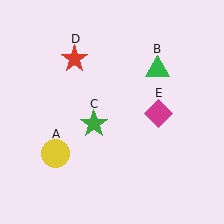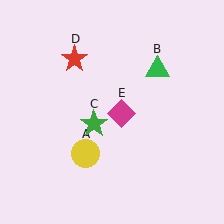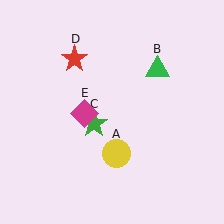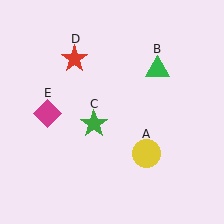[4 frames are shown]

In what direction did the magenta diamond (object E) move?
The magenta diamond (object E) moved left.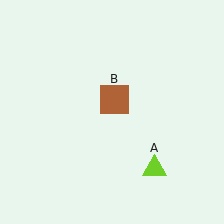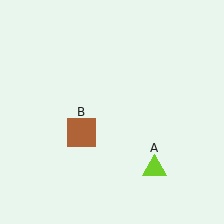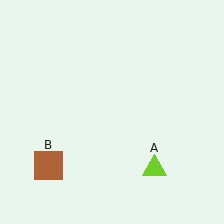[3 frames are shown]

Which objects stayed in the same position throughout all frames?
Lime triangle (object A) remained stationary.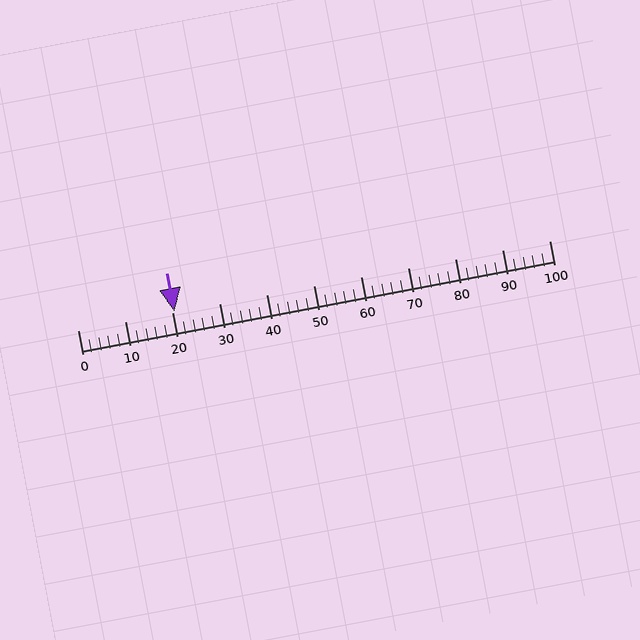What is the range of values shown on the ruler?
The ruler shows values from 0 to 100.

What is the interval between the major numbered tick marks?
The major tick marks are spaced 10 units apart.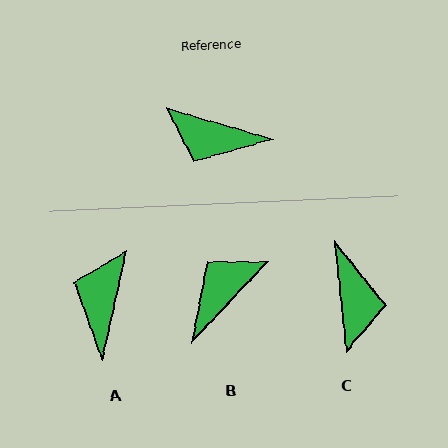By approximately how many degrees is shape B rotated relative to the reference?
Approximately 117 degrees clockwise.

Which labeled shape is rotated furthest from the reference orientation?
B, about 117 degrees away.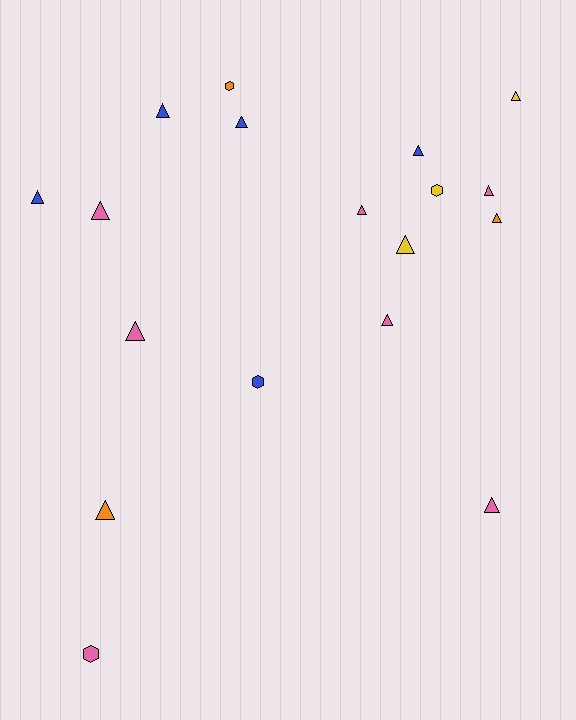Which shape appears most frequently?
Triangle, with 14 objects.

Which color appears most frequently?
Pink, with 7 objects.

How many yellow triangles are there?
There are 2 yellow triangles.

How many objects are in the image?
There are 18 objects.